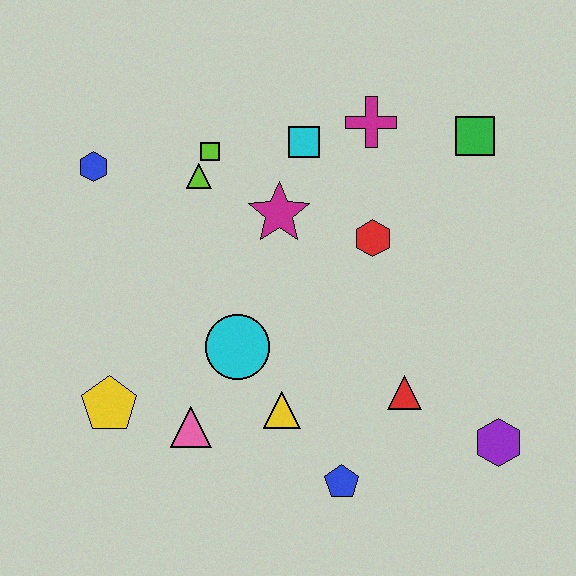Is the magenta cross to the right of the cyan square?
Yes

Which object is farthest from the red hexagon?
The yellow pentagon is farthest from the red hexagon.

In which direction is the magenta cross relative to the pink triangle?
The magenta cross is above the pink triangle.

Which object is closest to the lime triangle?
The lime square is closest to the lime triangle.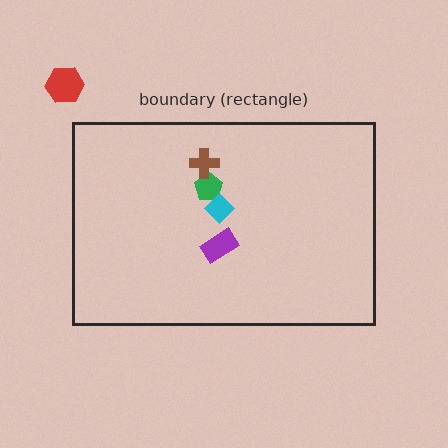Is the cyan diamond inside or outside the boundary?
Inside.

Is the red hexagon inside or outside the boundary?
Outside.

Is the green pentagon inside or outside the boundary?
Inside.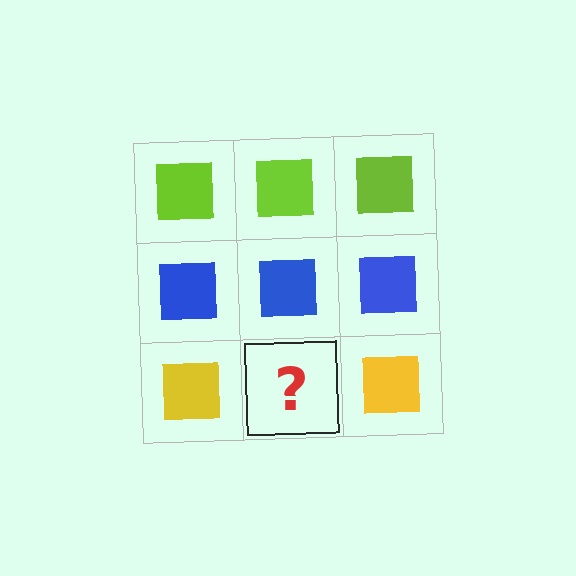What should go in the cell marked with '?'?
The missing cell should contain a yellow square.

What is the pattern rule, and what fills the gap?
The rule is that each row has a consistent color. The gap should be filled with a yellow square.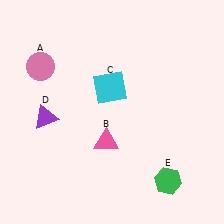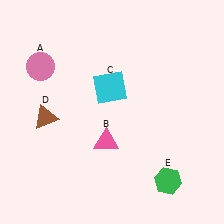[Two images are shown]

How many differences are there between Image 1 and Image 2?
There is 1 difference between the two images.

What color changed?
The triangle (D) changed from purple in Image 1 to brown in Image 2.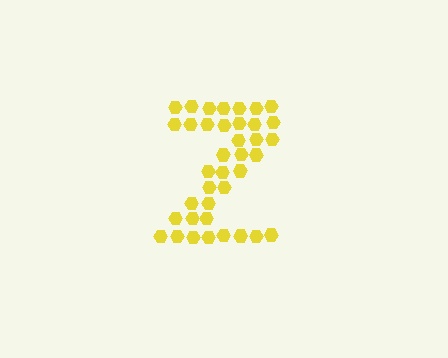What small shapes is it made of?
It is made of small hexagons.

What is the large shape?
The large shape is the letter Z.